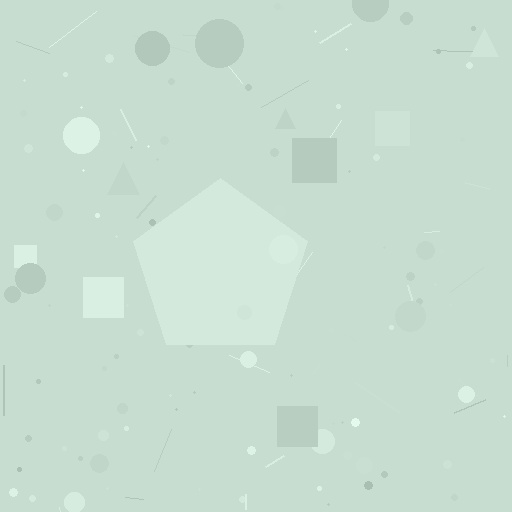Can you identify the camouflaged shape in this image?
The camouflaged shape is a pentagon.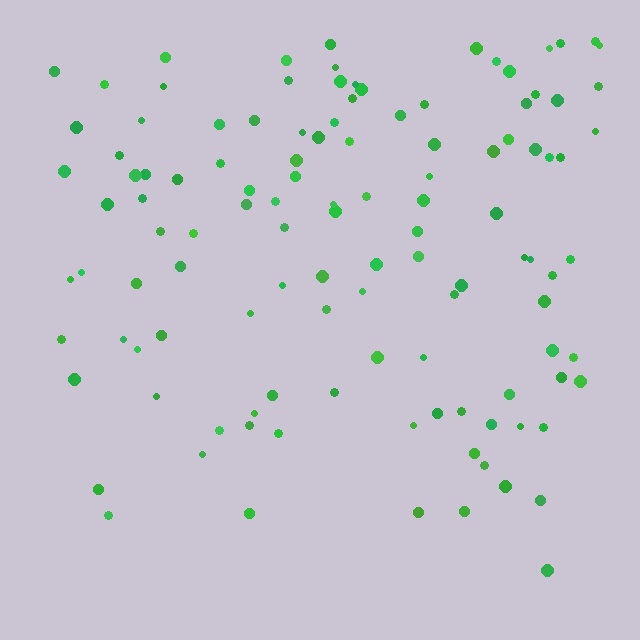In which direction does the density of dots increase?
From bottom to top, with the top side densest.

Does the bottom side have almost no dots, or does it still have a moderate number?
Still a moderate number, just noticeably fewer than the top.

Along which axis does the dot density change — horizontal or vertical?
Vertical.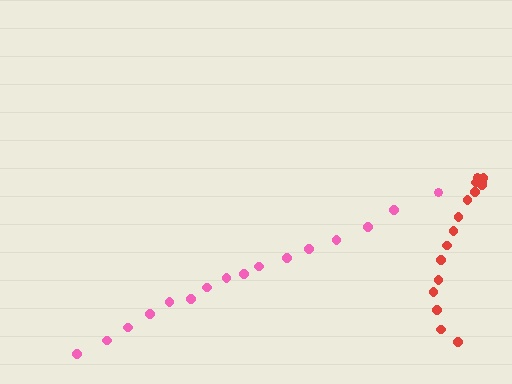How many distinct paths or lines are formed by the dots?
There are 2 distinct paths.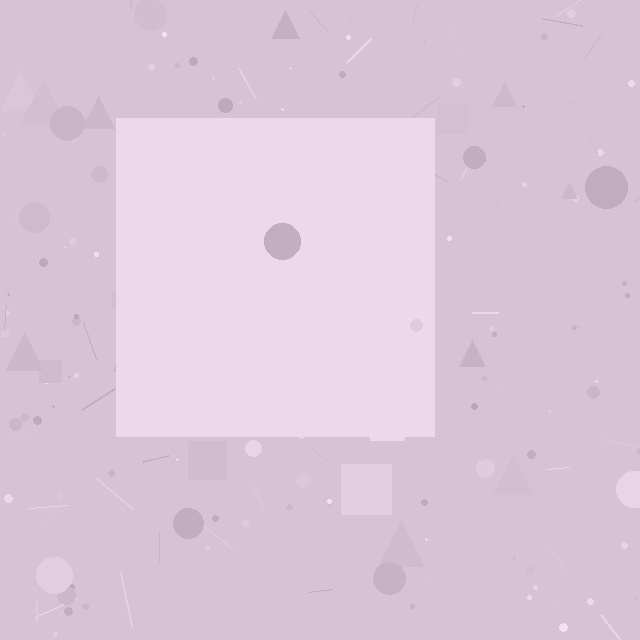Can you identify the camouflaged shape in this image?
The camouflaged shape is a square.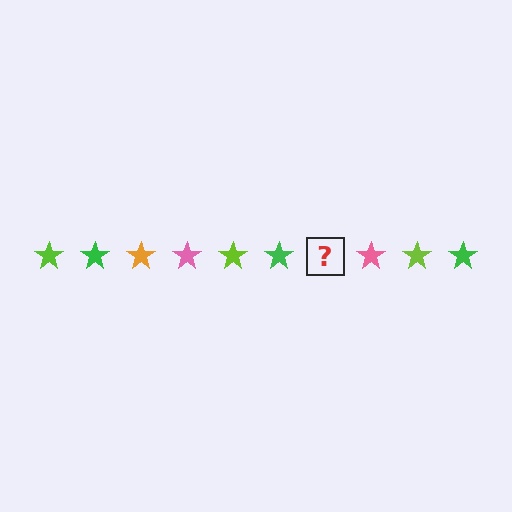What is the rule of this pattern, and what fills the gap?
The rule is that the pattern cycles through lime, green, orange, pink stars. The gap should be filled with an orange star.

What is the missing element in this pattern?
The missing element is an orange star.